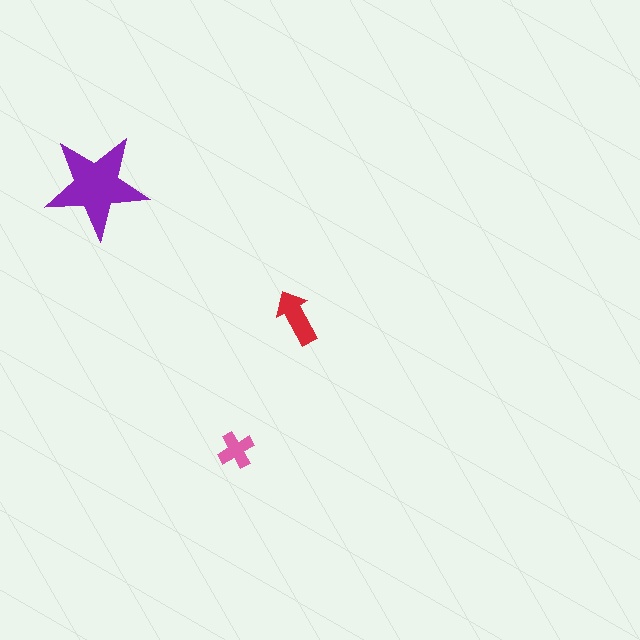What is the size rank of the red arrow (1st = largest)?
2nd.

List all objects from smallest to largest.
The pink cross, the red arrow, the purple star.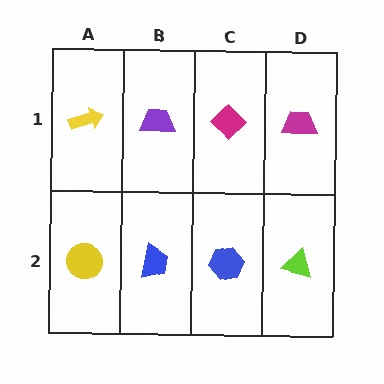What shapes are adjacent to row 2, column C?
A magenta diamond (row 1, column C), a blue trapezoid (row 2, column B), a lime triangle (row 2, column D).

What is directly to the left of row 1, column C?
A purple trapezoid.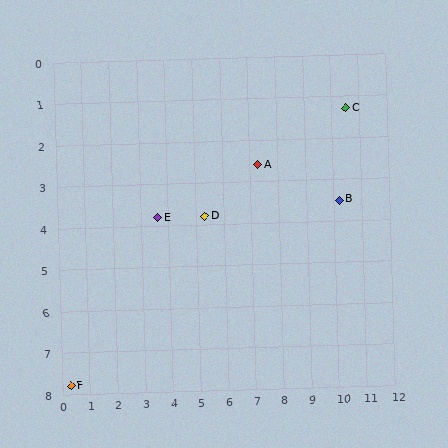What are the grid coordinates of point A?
Point A is at approximately (7.3, 2.6).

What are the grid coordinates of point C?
Point C is at approximately (10.5, 1.3).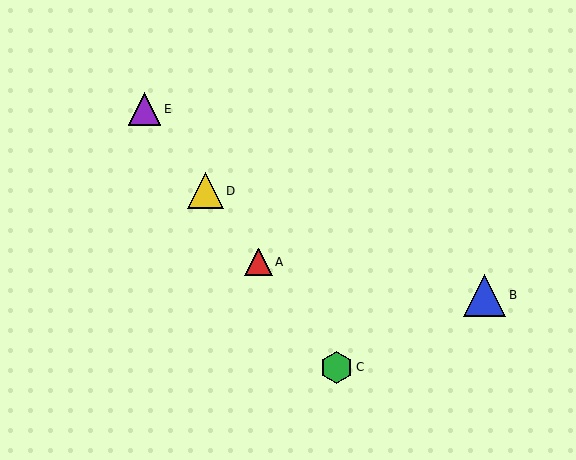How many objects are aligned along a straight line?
4 objects (A, C, D, E) are aligned along a straight line.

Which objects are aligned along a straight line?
Objects A, C, D, E are aligned along a straight line.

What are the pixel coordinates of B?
Object B is at (484, 295).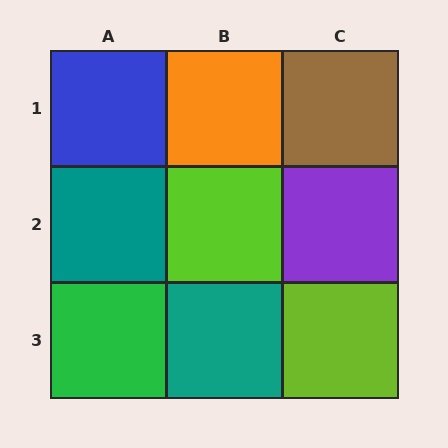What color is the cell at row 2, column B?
Lime.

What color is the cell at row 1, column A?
Blue.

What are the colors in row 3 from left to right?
Green, teal, lime.